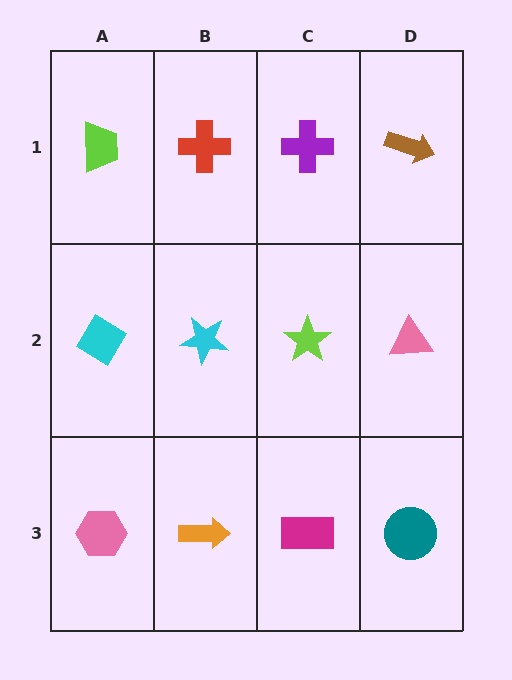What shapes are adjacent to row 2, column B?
A red cross (row 1, column B), an orange arrow (row 3, column B), a cyan diamond (row 2, column A), a lime star (row 2, column C).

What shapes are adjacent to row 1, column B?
A cyan star (row 2, column B), a lime trapezoid (row 1, column A), a purple cross (row 1, column C).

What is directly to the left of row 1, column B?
A lime trapezoid.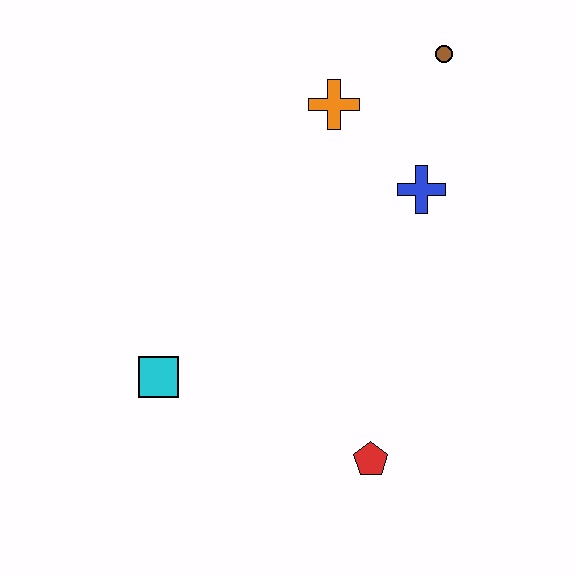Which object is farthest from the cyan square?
The brown circle is farthest from the cyan square.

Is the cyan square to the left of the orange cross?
Yes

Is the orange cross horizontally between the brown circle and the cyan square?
Yes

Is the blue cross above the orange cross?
No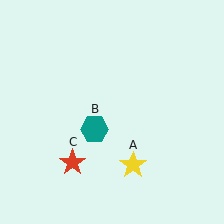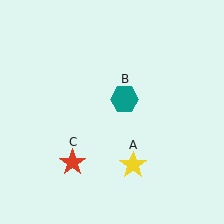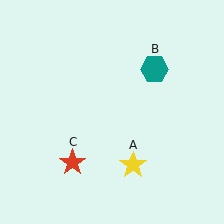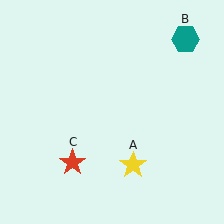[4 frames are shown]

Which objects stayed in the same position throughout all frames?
Yellow star (object A) and red star (object C) remained stationary.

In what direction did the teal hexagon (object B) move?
The teal hexagon (object B) moved up and to the right.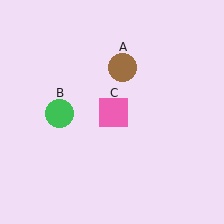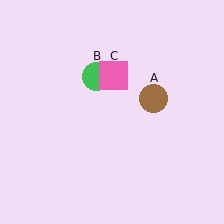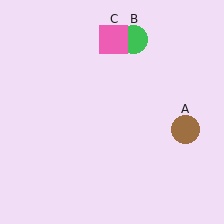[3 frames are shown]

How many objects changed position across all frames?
3 objects changed position: brown circle (object A), green circle (object B), pink square (object C).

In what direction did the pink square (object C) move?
The pink square (object C) moved up.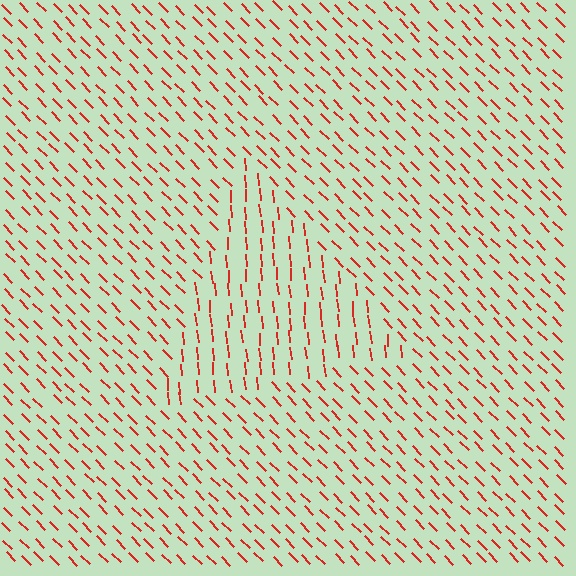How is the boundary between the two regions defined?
The boundary is defined purely by a change in line orientation (approximately 39 degrees difference). All lines are the same color and thickness.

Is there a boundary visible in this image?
Yes, there is a texture boundary formed by a change in line orientation.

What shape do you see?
I see a triangle.